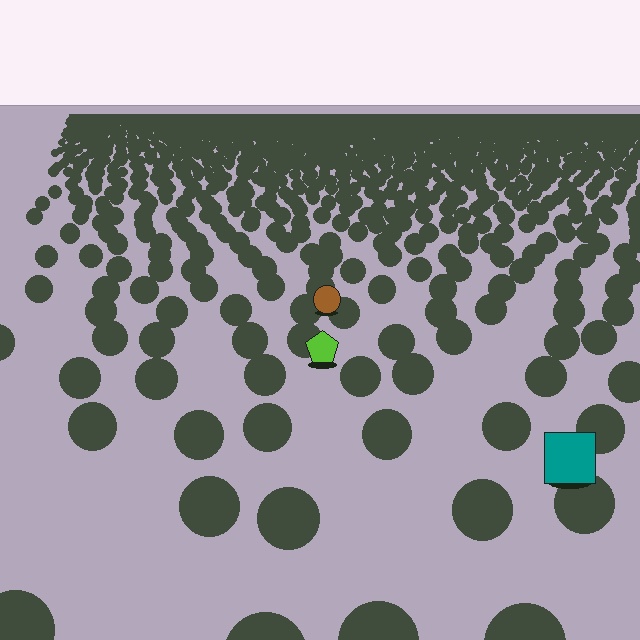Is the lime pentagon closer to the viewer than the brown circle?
Yes. The lime pentagon is closer — you can tell from the texture gradient: the ground texture is coarser near it.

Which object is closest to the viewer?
The teal square is closest. The texture marks near it are larger and more spread out.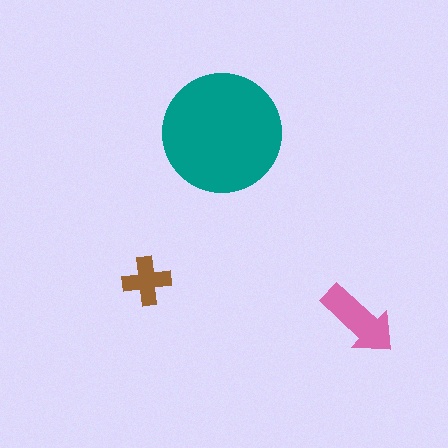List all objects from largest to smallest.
The teal circle, the pink arrow, the brown cross.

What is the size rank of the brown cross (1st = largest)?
3rd.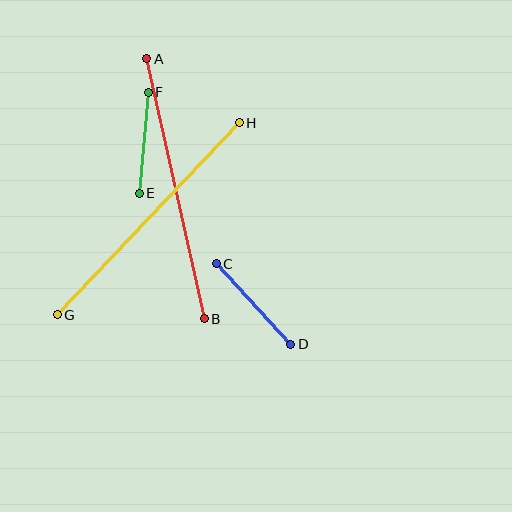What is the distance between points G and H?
The distance is approximately 265 pixels.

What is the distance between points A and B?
The distance is approximately 266 pixels.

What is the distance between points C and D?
The distance is approximately 110 pixels.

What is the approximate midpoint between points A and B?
The midpoint is at approximately (175, 189) pixels.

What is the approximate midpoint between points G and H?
The midpoint is at approximately (148, 219) pixels.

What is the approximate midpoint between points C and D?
The midpoint is at approximately (254, 304) pixels.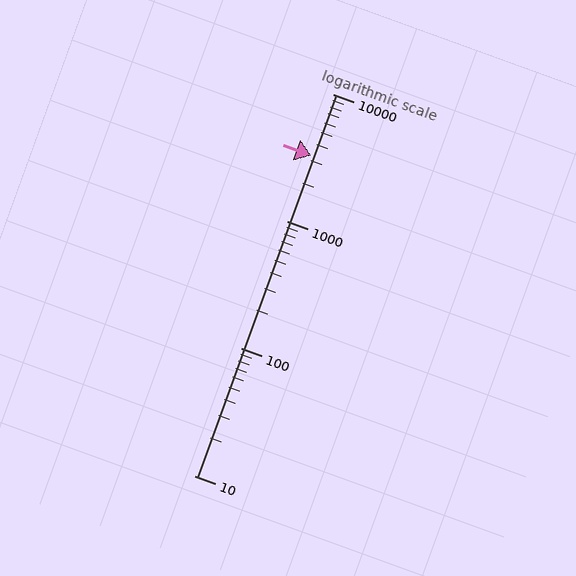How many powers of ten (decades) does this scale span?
The scale spans 3 decades, from 10 to 10000.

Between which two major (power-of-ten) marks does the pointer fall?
The pointer is between 1000 and 10000.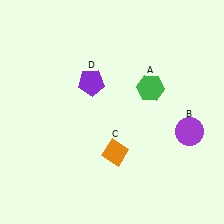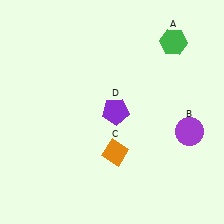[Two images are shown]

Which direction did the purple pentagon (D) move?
The purple pentagon (D) moved down.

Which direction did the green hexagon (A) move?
The green hexagon (A) moved up.